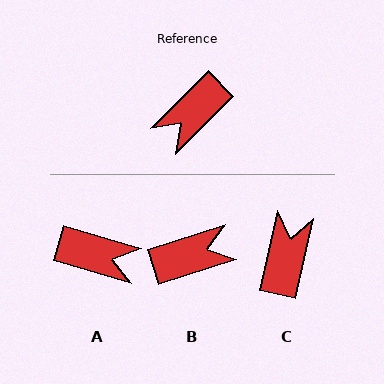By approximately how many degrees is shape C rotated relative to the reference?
Approximately 147 degrees clockwise.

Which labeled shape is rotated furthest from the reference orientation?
B, about 153 degrees away.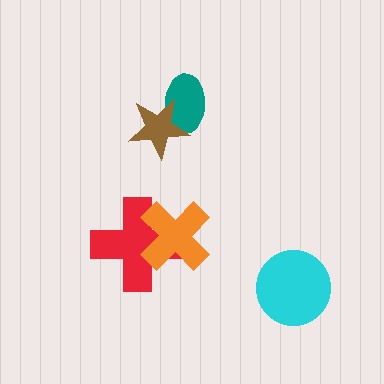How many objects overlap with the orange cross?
1 object overlaps with the orange cross.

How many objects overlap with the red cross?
1 object overlaps with the red cross.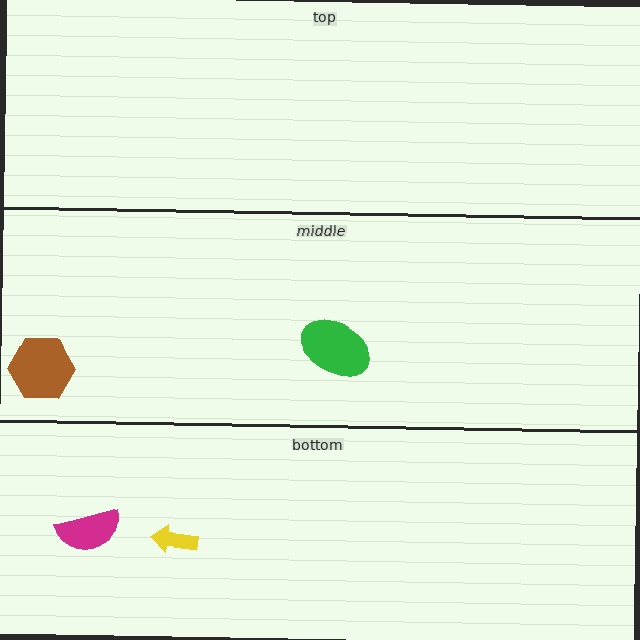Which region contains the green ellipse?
The middle region.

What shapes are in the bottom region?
The yellow arrow, the magenta semicircle.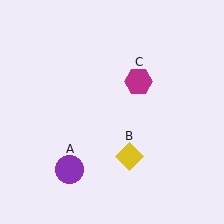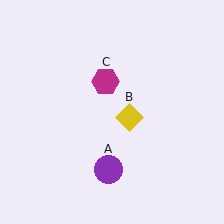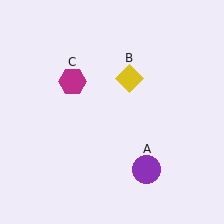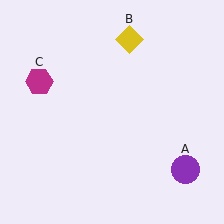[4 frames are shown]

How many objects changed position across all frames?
3 objects changed position: purple circle (object A), yellow diamond (object B), magenta hexagon (object C).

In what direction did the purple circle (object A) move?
The purple circle (object A) moved right.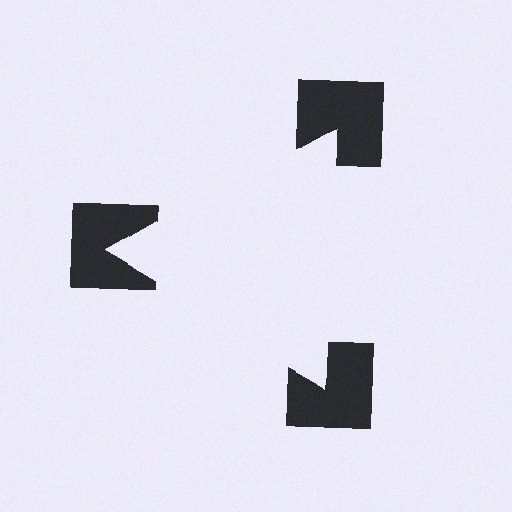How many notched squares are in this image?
There are 3 — one at each vertex of the illusory triangle.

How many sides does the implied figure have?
3 sides.